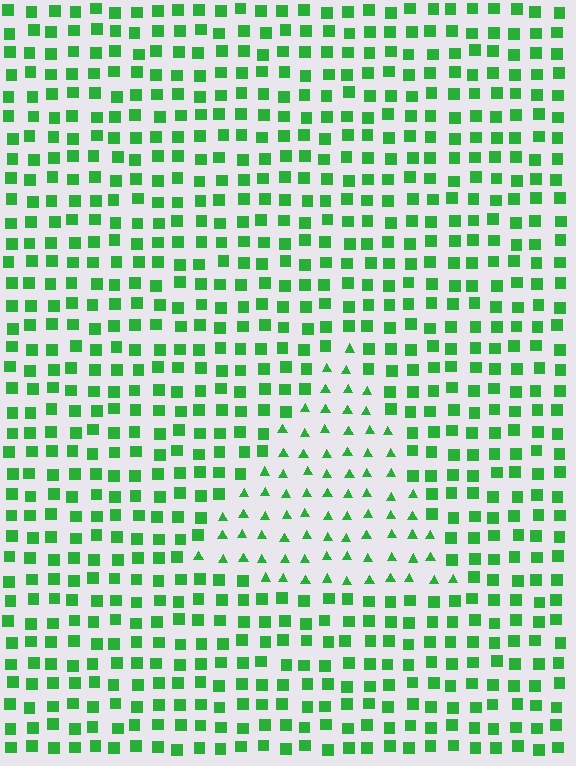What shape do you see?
I see a triangle.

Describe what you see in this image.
The image is filled with small green elements arranged in a uniform grid. A triangle-shaped region contains triangles, while the surrounding area contains squares. The boundary is defined purely by the change in element shape.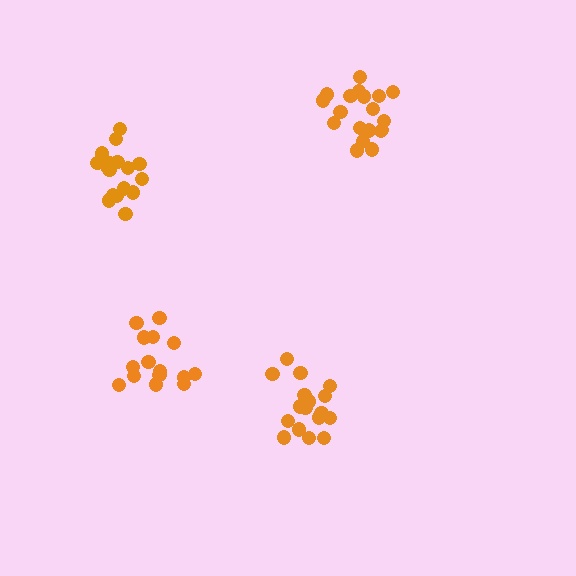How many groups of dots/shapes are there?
There are 4 groups.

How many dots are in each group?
Group 1: 17 dots, Group 2: 19 dots, Group 3: 17 dots, Group 4: 15 dots (68 total).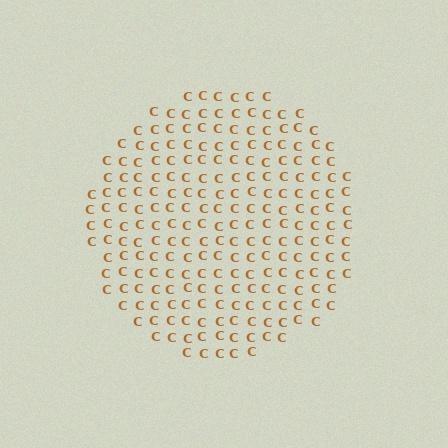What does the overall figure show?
The overall figure shows a circle.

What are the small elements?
The small elements are letter C's.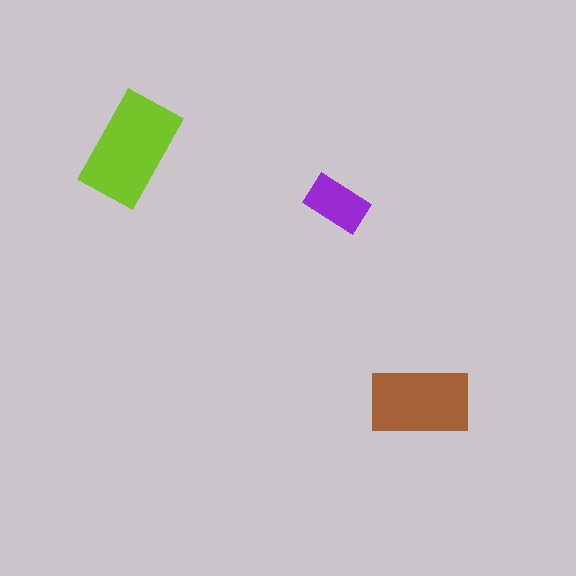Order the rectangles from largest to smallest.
the lime one, the brown one, the purple one.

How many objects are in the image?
There are 3 objects in the image.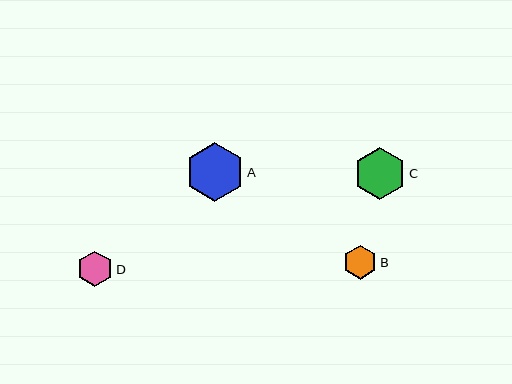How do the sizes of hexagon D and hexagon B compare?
Hexagon D and hexagon B are approximately the same size.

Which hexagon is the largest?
Hexagon A is the largest with a size of approximately 59 pixels.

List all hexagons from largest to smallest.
From largest to smallest: A, C, D, B.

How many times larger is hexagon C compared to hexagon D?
Hexagon C is approximately 1.5 times the size of hexagon D.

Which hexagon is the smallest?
Hexagon B is the smallest with a size of approximately 34 pixels.